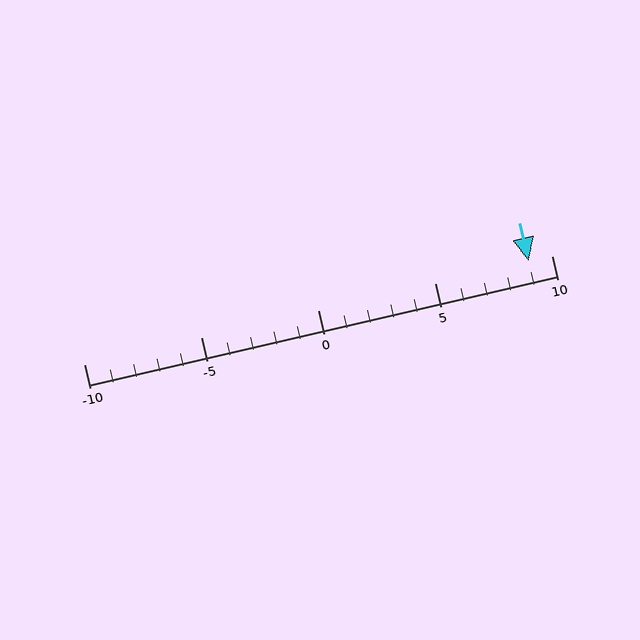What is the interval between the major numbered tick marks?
The major tick marks are spaced 5 units apart.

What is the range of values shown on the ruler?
The ruler shows values from -10 to 10.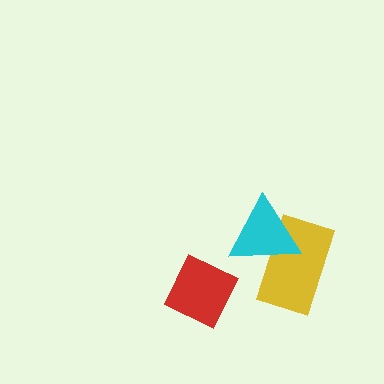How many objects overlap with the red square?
0 objects overlap with the red square.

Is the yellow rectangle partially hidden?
Yes, it is partially covered by another shape.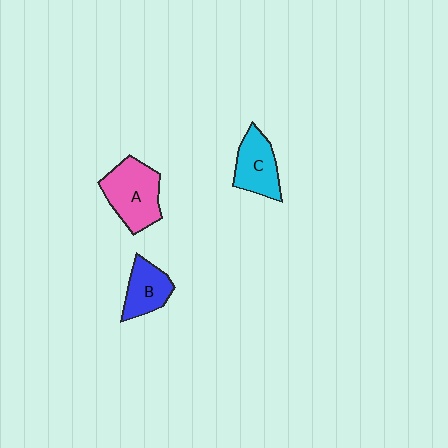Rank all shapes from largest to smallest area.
From largest to smallest: A (pink), C (cyan), B (blue).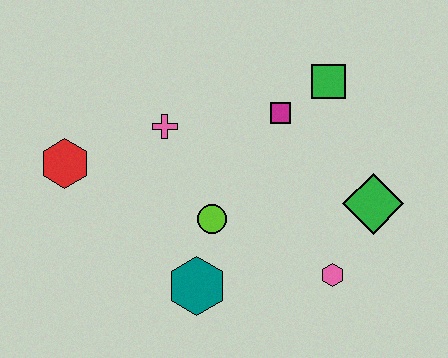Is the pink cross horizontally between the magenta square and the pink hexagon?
No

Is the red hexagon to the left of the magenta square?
Yes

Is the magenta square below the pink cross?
No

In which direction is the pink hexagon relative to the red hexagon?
The pink hexagon is to the right of the red hexagon.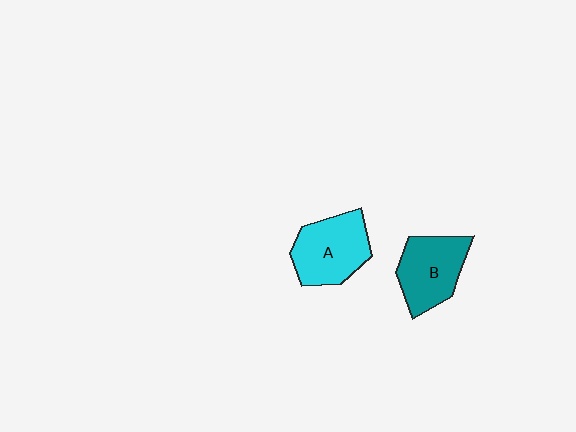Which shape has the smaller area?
Shape B (teal).